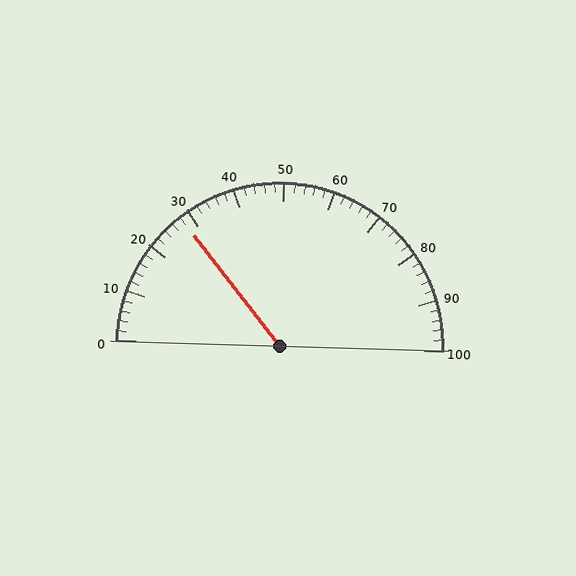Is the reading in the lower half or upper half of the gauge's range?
The reading is in the lower half of the range (0 to 100).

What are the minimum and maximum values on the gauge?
The gauge ranges from 0 to 100.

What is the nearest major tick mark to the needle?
The nearest major tick mark is 30.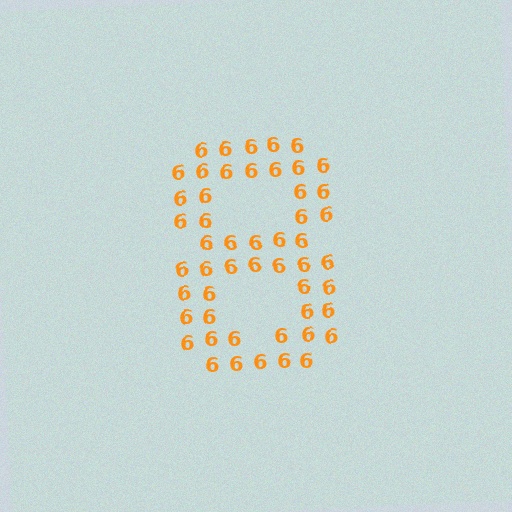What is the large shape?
The large shape is the digit 8.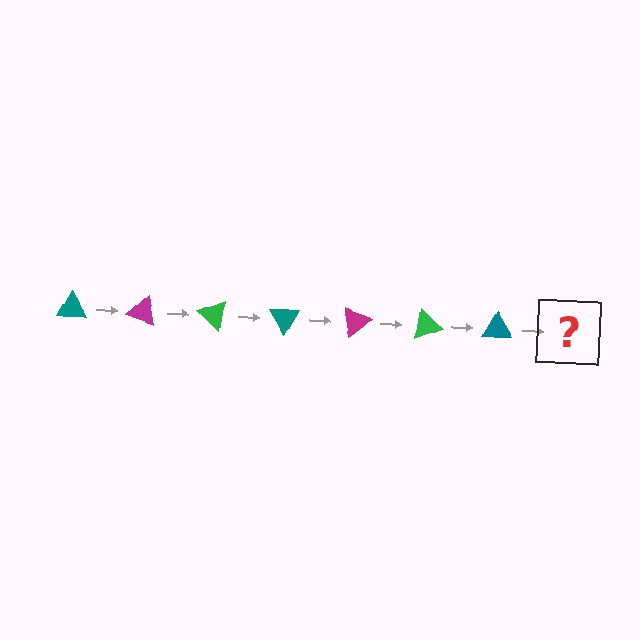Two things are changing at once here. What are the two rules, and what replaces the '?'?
The two rules are that it rotates 20 degrees each step and the color cycles through teal, magenta, and green. The '?' should be a magenta triangle, rotated 140 degrees from the start.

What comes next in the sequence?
The next element should be a magenta triangle, rotated 140 degrees from the start.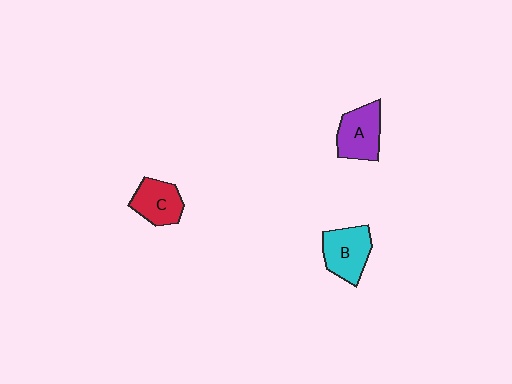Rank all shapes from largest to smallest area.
From largest to smallest: B (cyan), A (purple), C (red).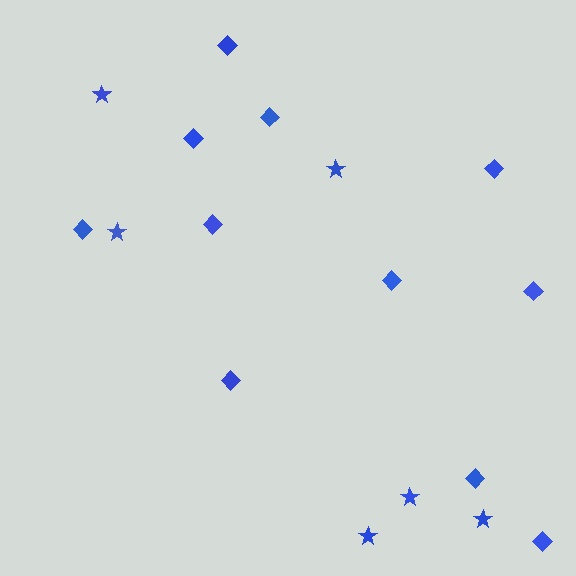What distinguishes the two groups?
There are 2 groups: one group of stars (6) and one group of diamonds (11).